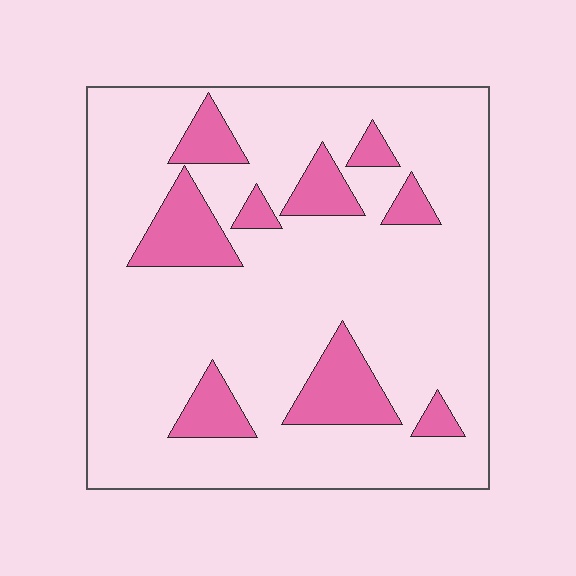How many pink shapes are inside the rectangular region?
9.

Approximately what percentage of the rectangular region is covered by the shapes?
Approximately 15%.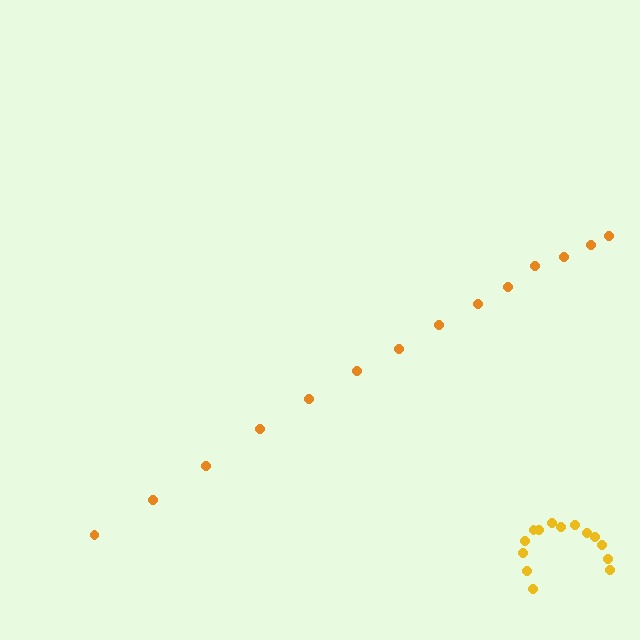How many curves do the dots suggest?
There are 2 distinct paths.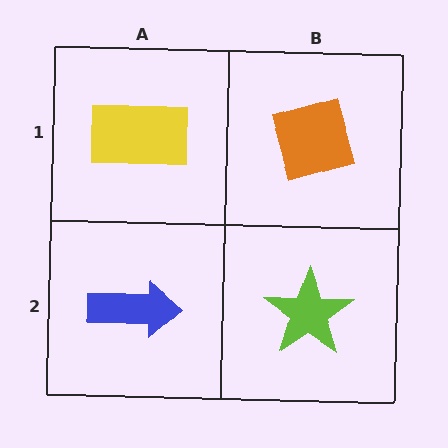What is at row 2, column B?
A lime star.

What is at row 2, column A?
A blue arrow.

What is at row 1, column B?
An orange diamond.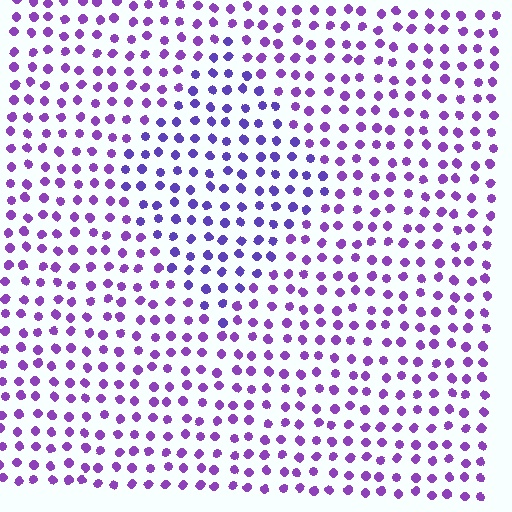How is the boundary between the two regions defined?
The boundary is defined purely by a slight shift in hue (about 24 degrees). Spacing, size, and orientation are identical on both sides.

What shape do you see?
I see a diamond.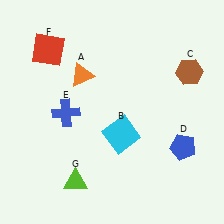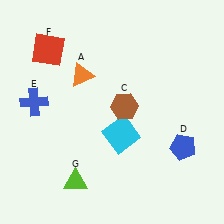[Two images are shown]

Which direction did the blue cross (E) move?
The blue cross (E) moved left.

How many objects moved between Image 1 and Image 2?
2 objects moved between the two images.